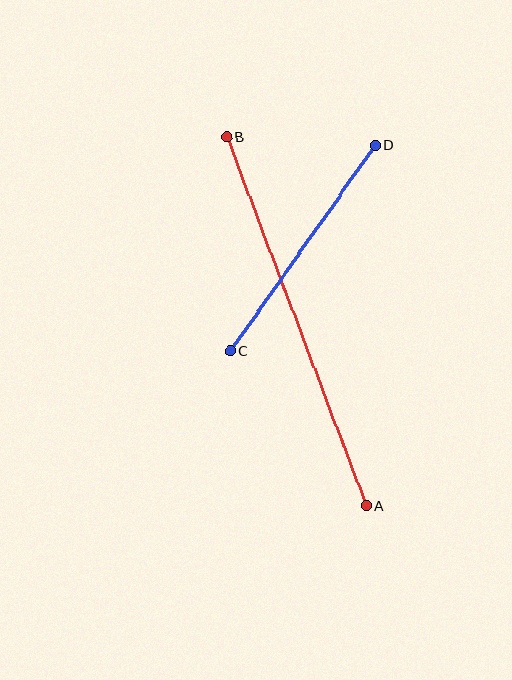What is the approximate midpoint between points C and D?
The midpoint is at approximately (303, 248) pixels.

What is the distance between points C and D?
The distance is approximately 252 pixels.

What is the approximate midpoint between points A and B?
The midpoint is at approximately (296, 322) pixels.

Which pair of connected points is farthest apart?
Points A and B are farthest apart.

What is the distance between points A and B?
The distance is approximately 394 pixels.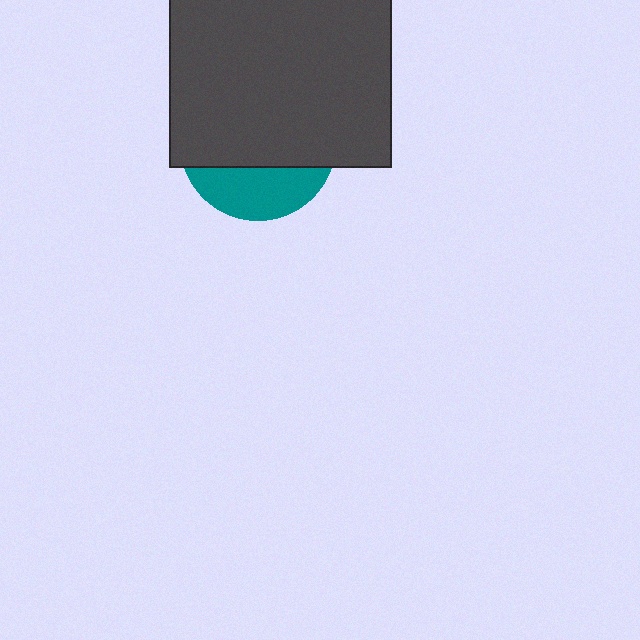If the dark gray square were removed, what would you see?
You would see the complete teal circle.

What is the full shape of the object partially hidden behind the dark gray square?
The partially hidden object is a teal circle.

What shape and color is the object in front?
The object in front is a dark gray square.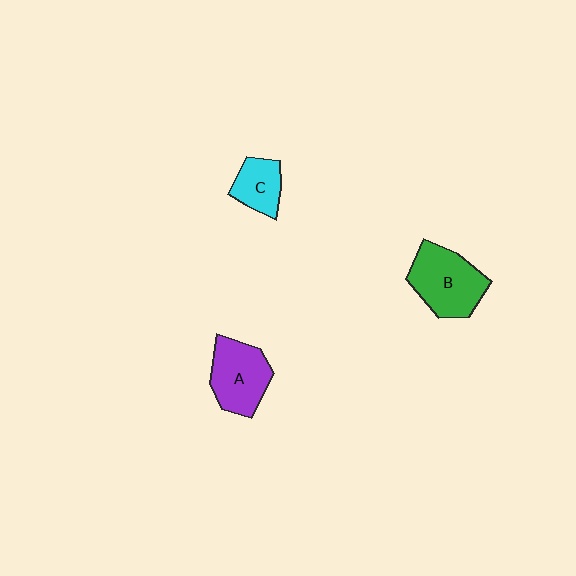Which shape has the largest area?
Shape B (green).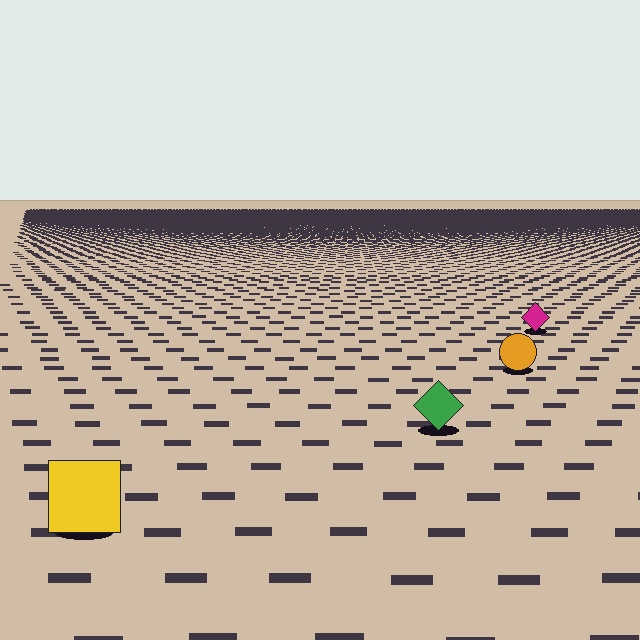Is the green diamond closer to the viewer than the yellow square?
No. The yellow square is closer — you can tell from the texture gradient: the ground texture is coarser near it.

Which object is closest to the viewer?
The yellow square is closest. The texture marks near it are larger and more spread out.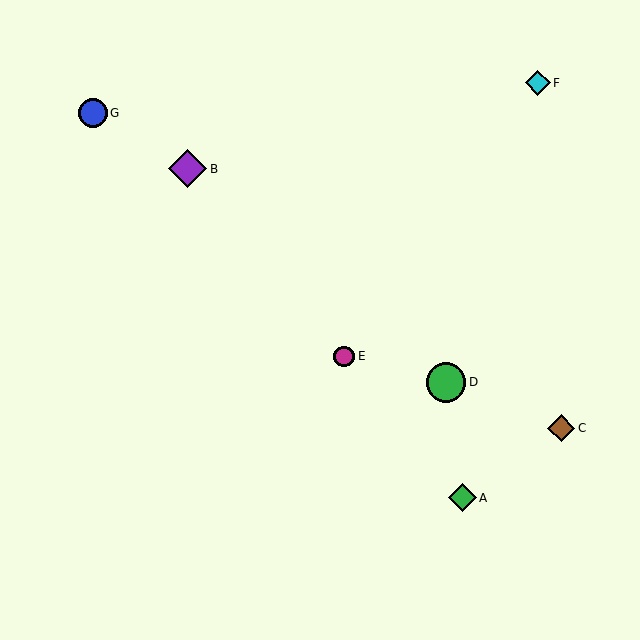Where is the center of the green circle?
The center of the green circle is at (446, 382).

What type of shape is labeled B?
Shape B is a purple diamond.